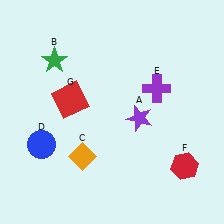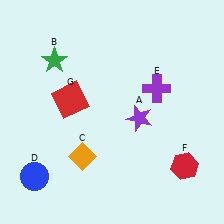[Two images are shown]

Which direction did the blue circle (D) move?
The blue circle (D) moved down.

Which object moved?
The blue circle (D) moved down.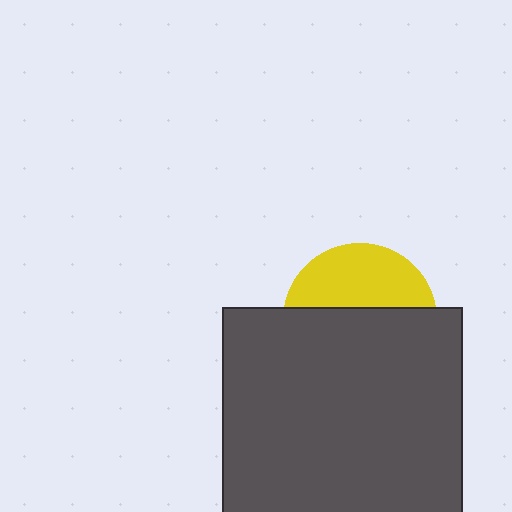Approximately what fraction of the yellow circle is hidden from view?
Roughly 60% of the yellow circle is hidden behind the dark gray square.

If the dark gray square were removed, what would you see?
You would see the complete yellow circle.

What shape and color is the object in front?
The object in front is a dark gray square.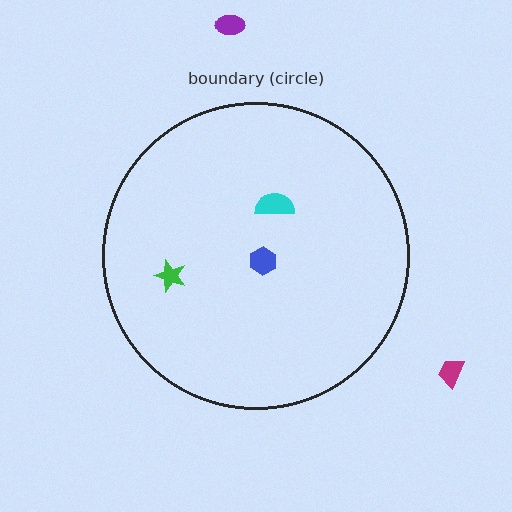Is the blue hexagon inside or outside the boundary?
Inside.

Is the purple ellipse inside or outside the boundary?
Outside.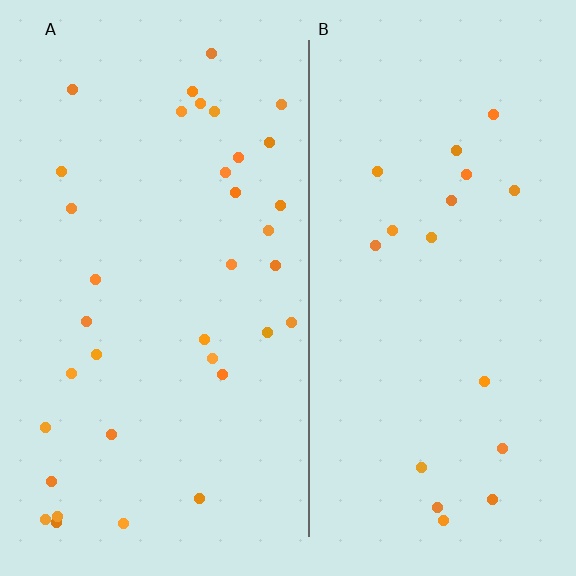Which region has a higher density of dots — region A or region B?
A (the left).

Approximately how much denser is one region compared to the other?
Approximately 1.9× — region A over region B.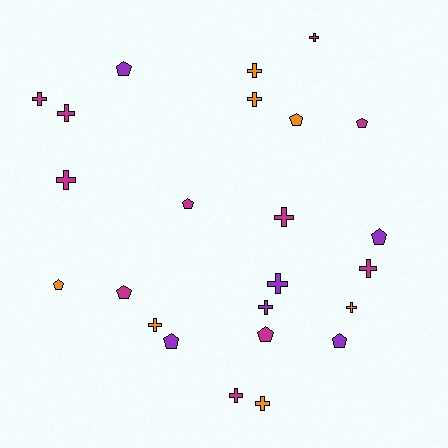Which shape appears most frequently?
Cross, with 14 objects.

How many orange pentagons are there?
There are 2 orange pentagons.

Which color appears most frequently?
Magenta, with 11 objects.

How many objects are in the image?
There are 24 objects.